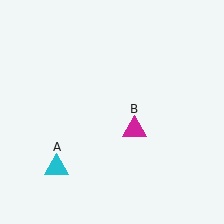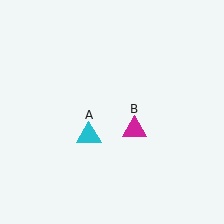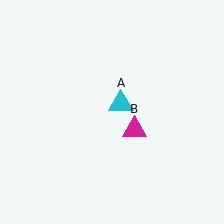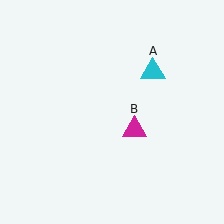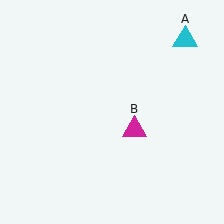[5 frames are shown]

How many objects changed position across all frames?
1 object changed position: cyan triangle (object A).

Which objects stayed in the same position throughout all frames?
Magenta triangle (object B) remained stationary.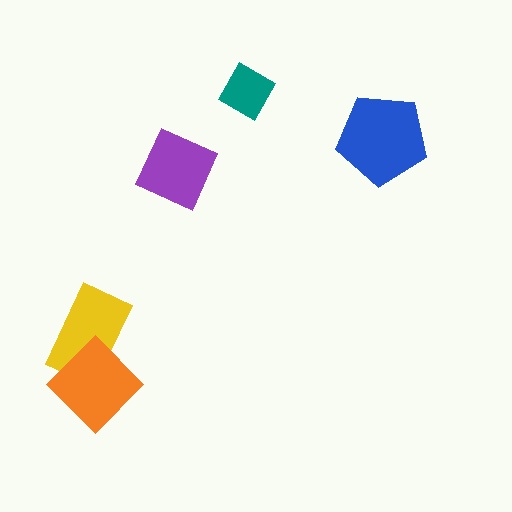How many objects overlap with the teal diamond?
0 objects overlap with the teal diamond.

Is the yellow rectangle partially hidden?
Yes, it is partially covered by another shape.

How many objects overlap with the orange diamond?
1 object overlaps with the orange diamond.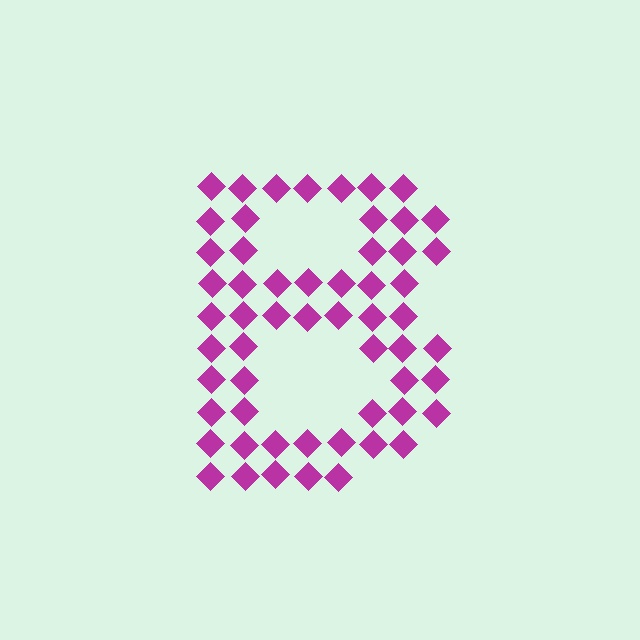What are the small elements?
The small elements are diamonds.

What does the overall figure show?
The overall figure shows the letter B.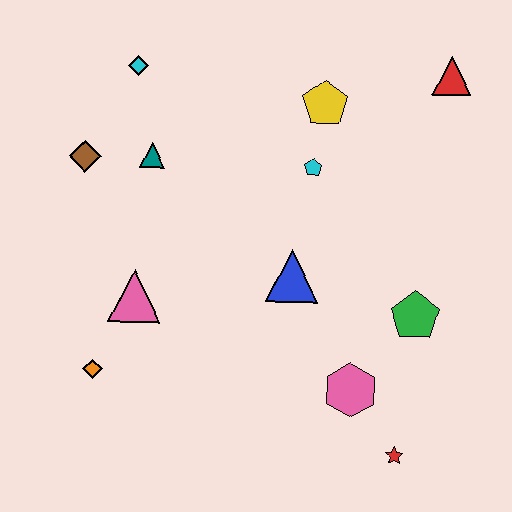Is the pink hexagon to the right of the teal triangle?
Yes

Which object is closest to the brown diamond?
The teal triangle is closest to the brown diamond.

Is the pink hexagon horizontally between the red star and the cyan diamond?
Yes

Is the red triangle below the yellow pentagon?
No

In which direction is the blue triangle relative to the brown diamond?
The blue triangle is to the right of the brown diamond.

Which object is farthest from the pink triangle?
The red triangle is farthest from the pink triangle.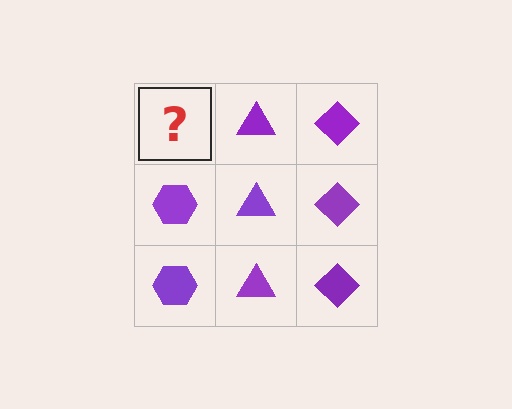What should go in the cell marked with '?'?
The missing cell should contain a purple hexagon.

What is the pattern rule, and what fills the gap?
The rule is that each column has a consistent shape. The gap should be filled with a purple hexagon.